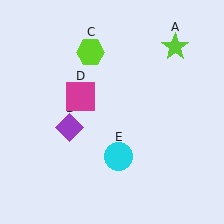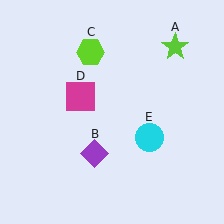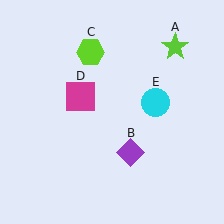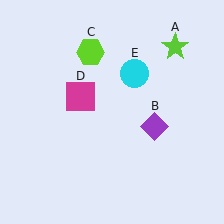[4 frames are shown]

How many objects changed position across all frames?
2 objects changed position: purple diamond (object B), cyan circle (object E).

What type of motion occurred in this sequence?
The purple diamond (object B), cyan circle (object E) rotated counterclockwise around the center of the scene.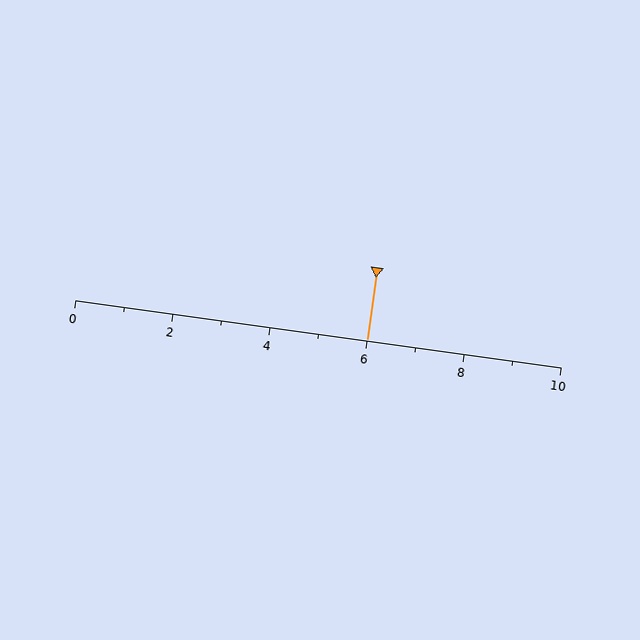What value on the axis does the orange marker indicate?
The marker indicates approximately 6.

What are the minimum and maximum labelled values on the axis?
The axis runs from 0 to 10.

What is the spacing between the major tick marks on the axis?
The major ticks are spaced 2 apart.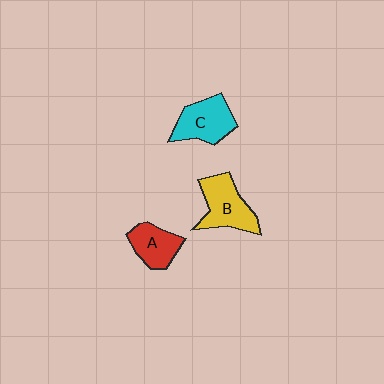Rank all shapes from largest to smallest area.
From largest to smallest: B (yellow), C (cyan), A (red).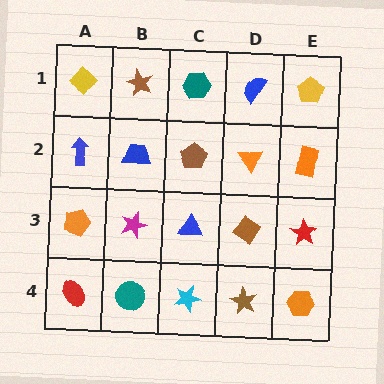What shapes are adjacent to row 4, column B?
A magenta star (row 3, column B), a red ellipse (row 4, column A), a cyan star (row 4, column C).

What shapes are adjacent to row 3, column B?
A blue trapezoid (row 2, column B), a teal circle (row 4, column B), an orange pentagon (row 3, column A), a blue triangle (row 3, column C).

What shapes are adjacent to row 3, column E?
An orange rectangle (row 2, column E), an orange hexagon (row 4, column E), a brown diamond (row 3, column D).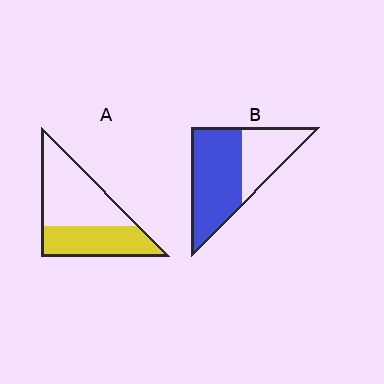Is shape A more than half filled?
No.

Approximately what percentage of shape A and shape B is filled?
A is approximately 40% and B is approximately 65%.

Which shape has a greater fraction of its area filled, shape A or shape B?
Shape B.